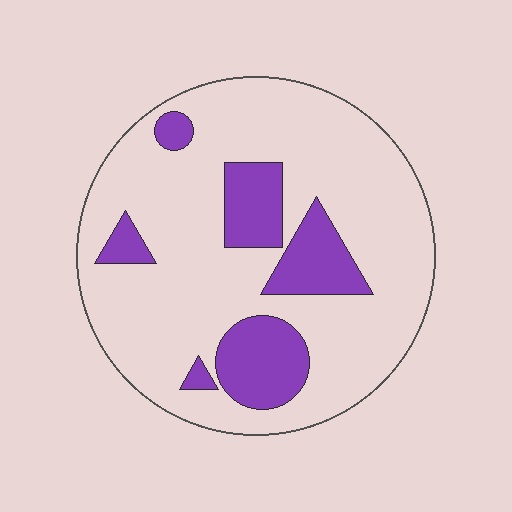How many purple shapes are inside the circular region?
6.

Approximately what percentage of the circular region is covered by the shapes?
Approximately 20%.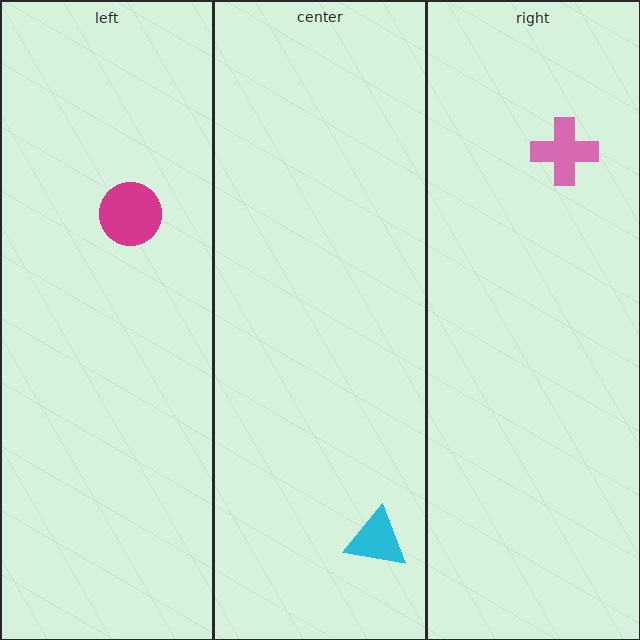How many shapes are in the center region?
1.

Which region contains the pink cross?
The right region.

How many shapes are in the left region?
1.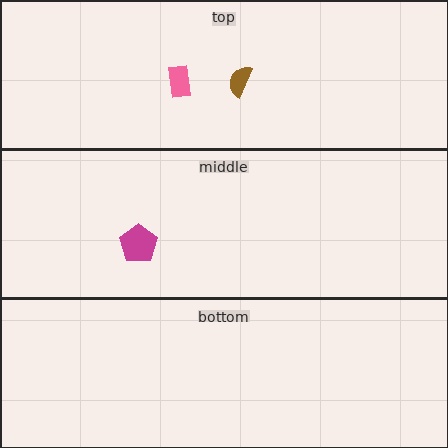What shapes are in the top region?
The brown semicircle, the pink rectangle.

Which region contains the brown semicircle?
The top region.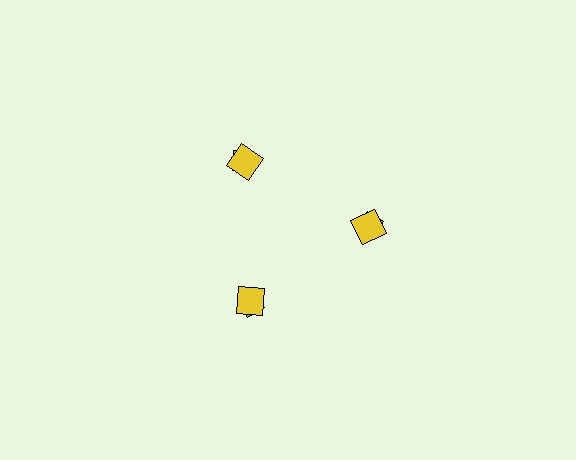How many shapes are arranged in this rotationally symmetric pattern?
There are 6 shapes, arranged in 3 groups of 2.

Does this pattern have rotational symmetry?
Yes, this pattern has 3-fold rotational symmetry. It looks the same after rotating 120 degrees around the center.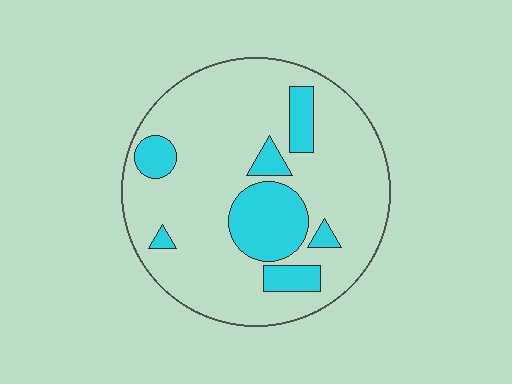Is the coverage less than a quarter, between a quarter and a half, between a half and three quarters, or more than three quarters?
Less than a quarter.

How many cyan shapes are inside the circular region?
7.